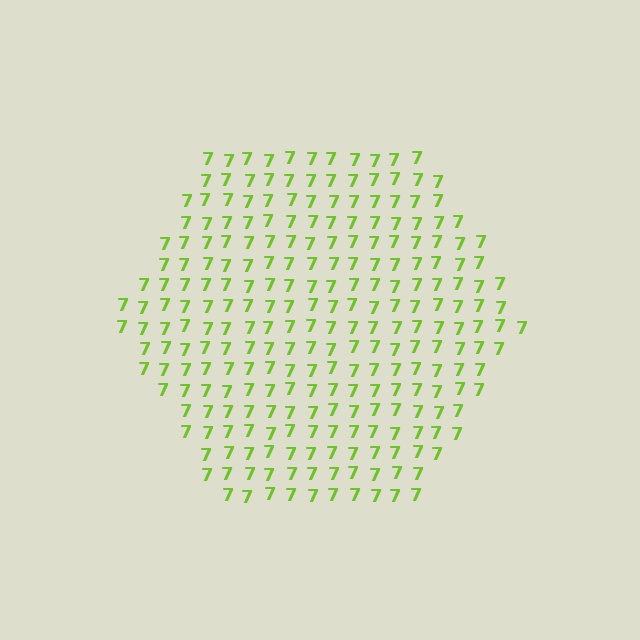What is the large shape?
The large shape is a hexagon.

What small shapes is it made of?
It is made of small digit 7's.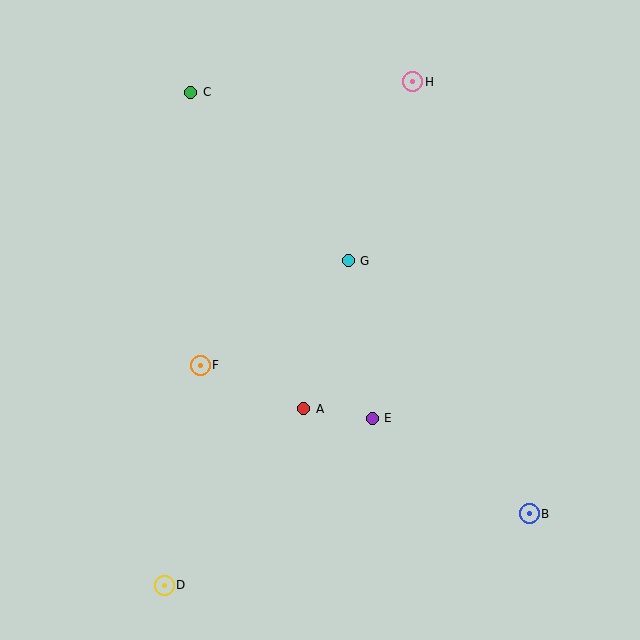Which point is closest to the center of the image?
Point G at (348, 261) is closest to the center.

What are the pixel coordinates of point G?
Point G is at (348, 261).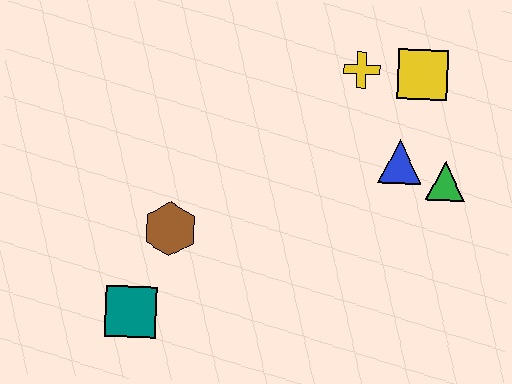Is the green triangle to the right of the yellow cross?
Yes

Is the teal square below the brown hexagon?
Yes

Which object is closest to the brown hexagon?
The teal square is closest to the brown hexagon.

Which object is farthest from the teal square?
The yellow square is farthest from the teal square.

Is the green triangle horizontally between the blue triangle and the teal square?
No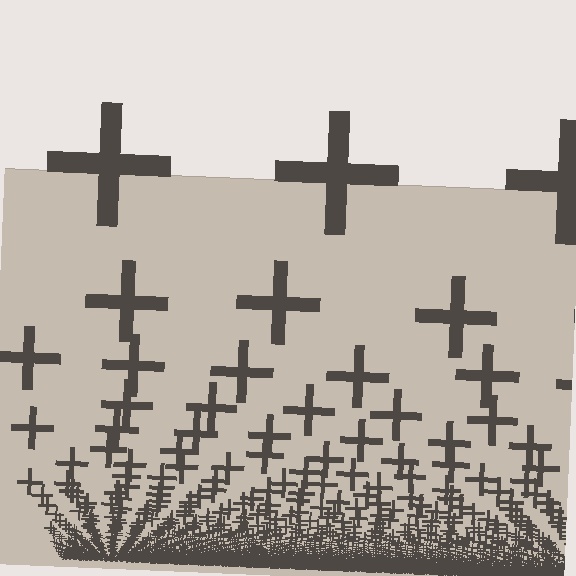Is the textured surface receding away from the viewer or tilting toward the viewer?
The surface appears to tilt toward the viewer. Texture elements get larger and sparser toward the top.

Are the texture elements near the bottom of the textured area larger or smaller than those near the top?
Smaller. The gradient is inverted — elements near the bottom are smaller and denser.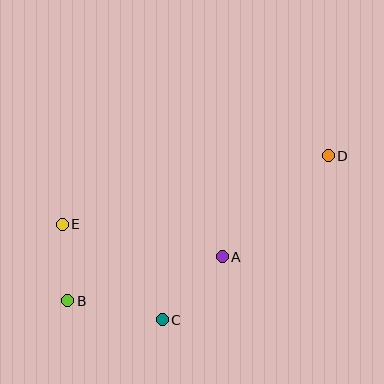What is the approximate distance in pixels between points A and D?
The distance between A and D is approximately 146 pixels.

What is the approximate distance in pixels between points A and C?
The distance between A and C is approximately 87 pixels.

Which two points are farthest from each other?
Points B and D are farthest from each other.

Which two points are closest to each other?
Points B and E are closest to each other.